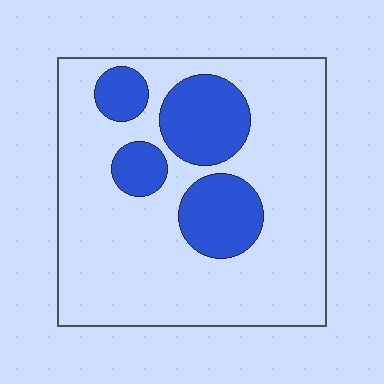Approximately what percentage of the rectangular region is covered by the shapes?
Approximately 25%.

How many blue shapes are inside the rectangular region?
4.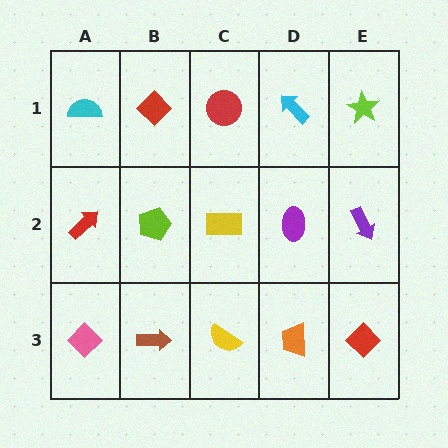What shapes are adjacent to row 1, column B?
A lime pentagon (row 2, column B), a cyan semicircle (row 1, column A), a red circle (row 1, column C).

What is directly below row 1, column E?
A purple arrow.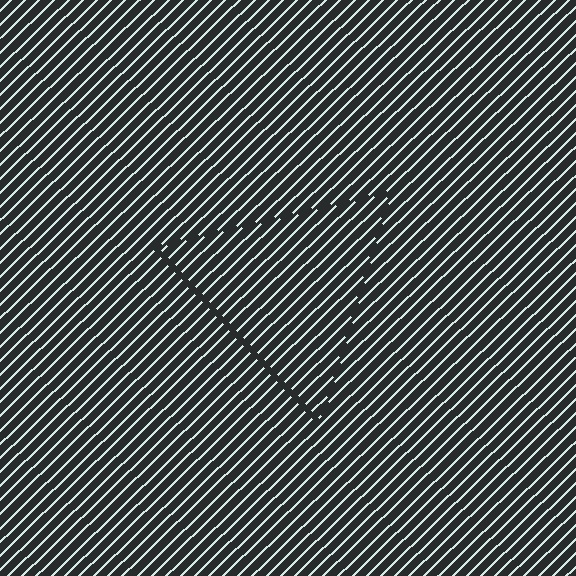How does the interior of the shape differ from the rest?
The interior of the shape contains the same grating, shifted by half a period — the contour is defined by the phase discontinuity where line-ends from the inner and outer gratings abut.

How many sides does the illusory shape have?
3 sides — the line-ends trace a triangle.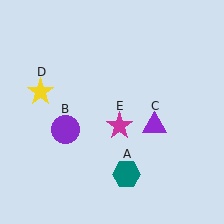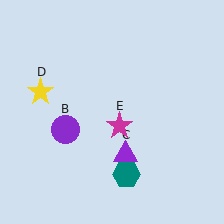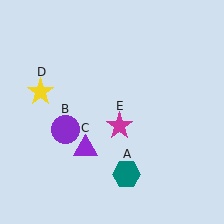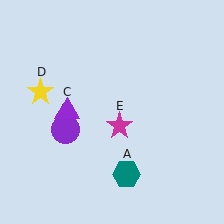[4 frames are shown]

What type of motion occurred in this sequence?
The purple triangle (object C) rotated clockwise around the center of the scene.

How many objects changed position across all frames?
1 object changed position: purple triangle (object C).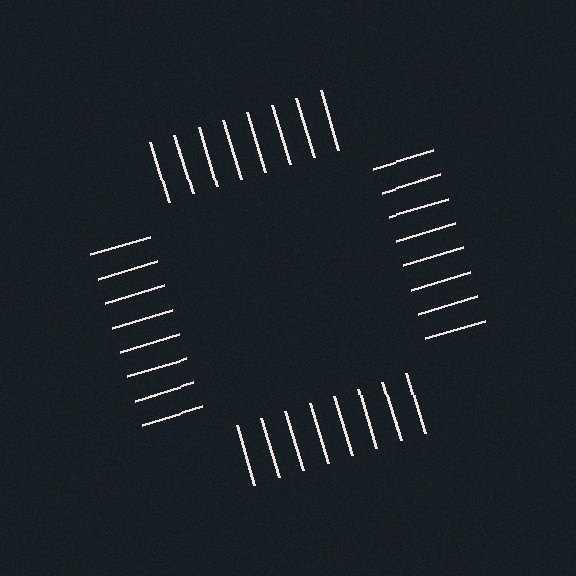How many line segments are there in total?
32 — 8 along each of the 4 edges.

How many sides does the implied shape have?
4 sides — the line-ends trace a square.